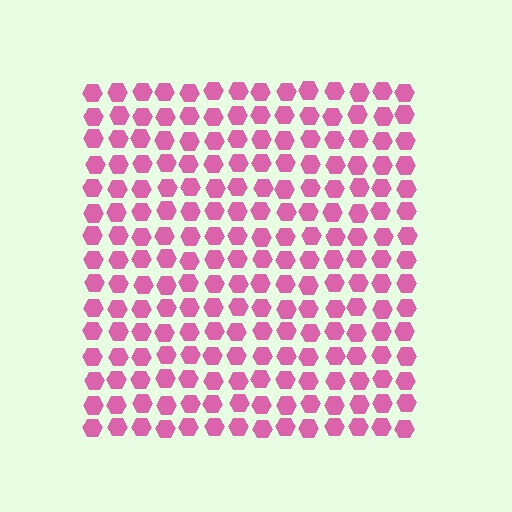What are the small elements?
The small elements are hexagons.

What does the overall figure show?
The overall figure shows a square.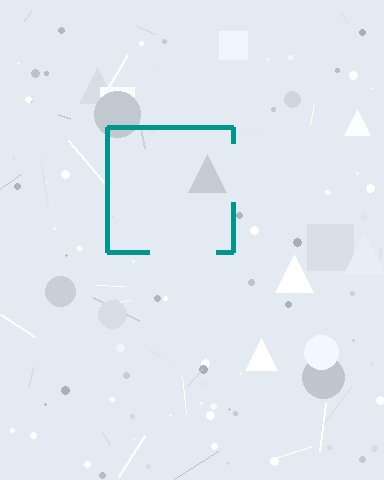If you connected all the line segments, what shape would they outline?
They would outline a square.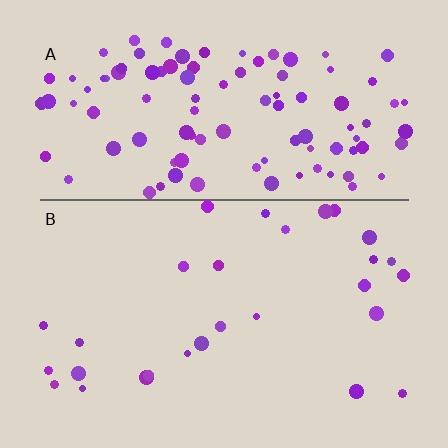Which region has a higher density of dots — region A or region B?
A (the top).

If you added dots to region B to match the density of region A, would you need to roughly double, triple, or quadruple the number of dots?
Approximately quadruple.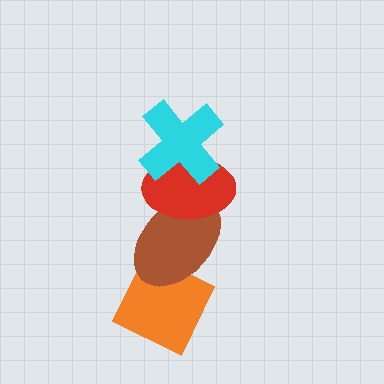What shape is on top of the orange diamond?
The brown ellipse is on top of the orange diamond.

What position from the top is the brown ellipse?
The brown ellipse is 3rd from the top.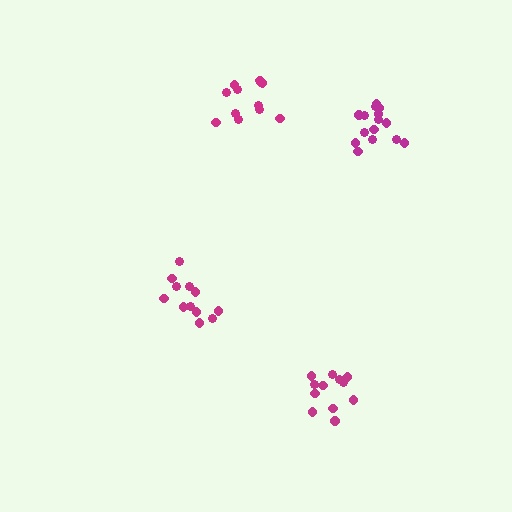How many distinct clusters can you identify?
There are 4 distinct clusters.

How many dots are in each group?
Group 1: 12 dots, Group 2: 15 dots, Group 3: 12 dots, Group 4: 12 dots (51 total).